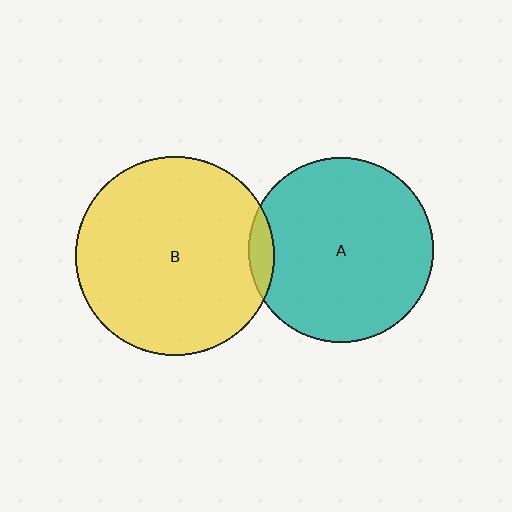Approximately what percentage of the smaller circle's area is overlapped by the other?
Approximately 5%.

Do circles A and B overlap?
Yes.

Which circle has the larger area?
Circle B (yellow).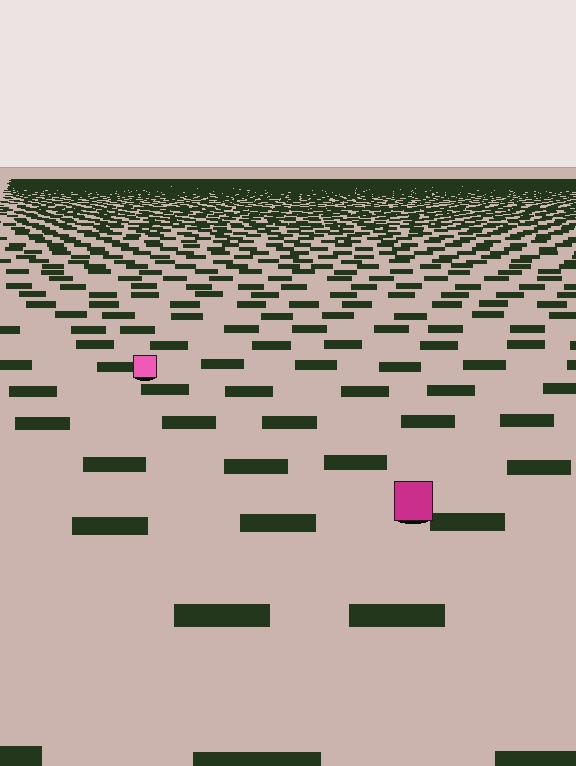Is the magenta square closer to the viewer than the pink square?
Yes. The magenta square is closer — you can tell from the texture gradient: the ground texture is coarser near it.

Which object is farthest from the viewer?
The pink square is farthest from the viewer. It appears smaller and the ground texture around it is denser.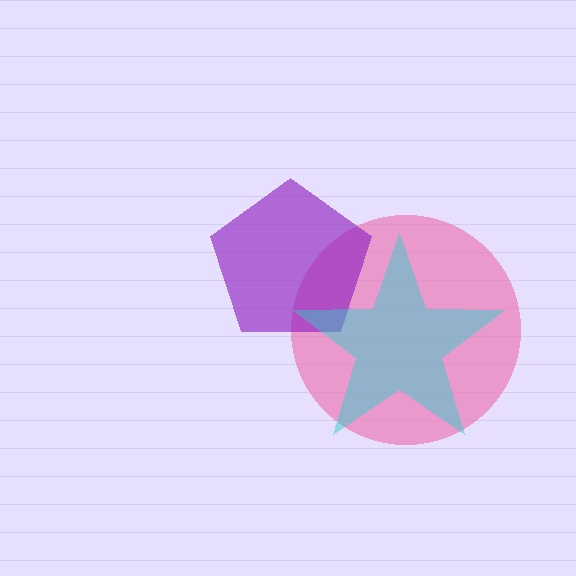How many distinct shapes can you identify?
There are 3 distinct shapes: a pink circle, a purple pentagon, a cyan star.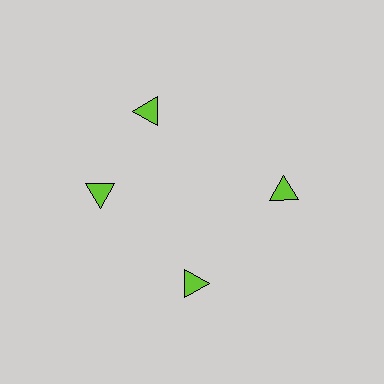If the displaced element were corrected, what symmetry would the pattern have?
It would have 4-fold rotational symmetry — the pattern would map onto itself every 90 degrees.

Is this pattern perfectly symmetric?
No. The 4 lime triangles are arranged in a ring, but one element near the 12 o'clock position is rotated out of alignment along the ring, breaking the 4-fold rotational symmetry.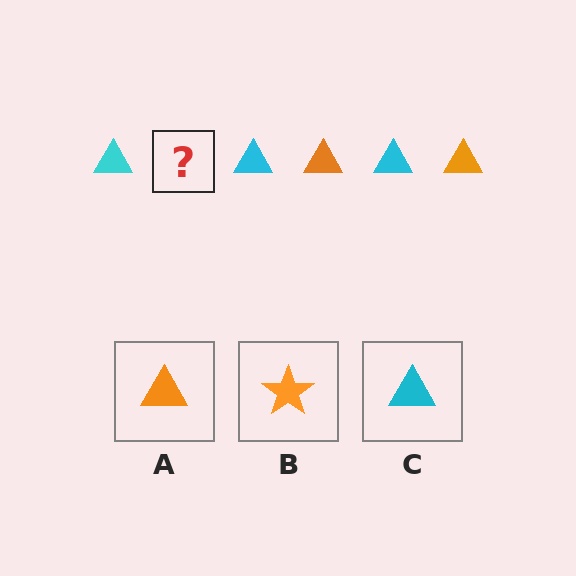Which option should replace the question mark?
Option A.